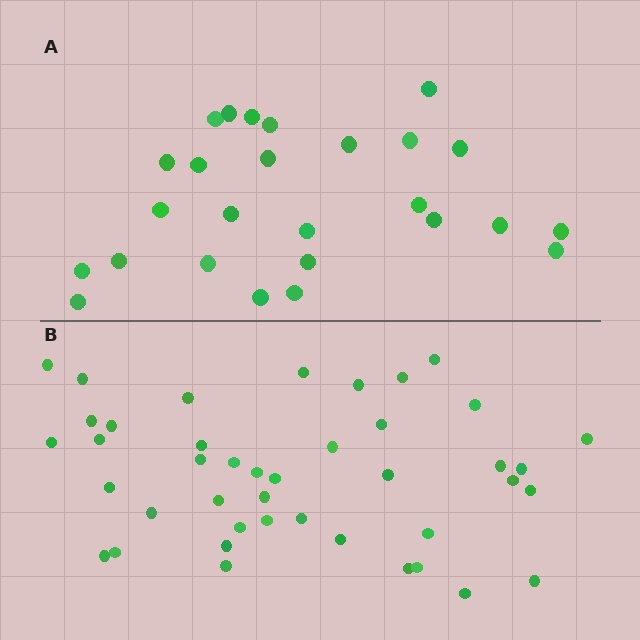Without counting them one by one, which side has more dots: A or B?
Region B (the bottom region) has more dots.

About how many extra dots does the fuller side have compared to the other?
Region B has approximately 15 more dots than region A.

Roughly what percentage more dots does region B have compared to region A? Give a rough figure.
About 60% more.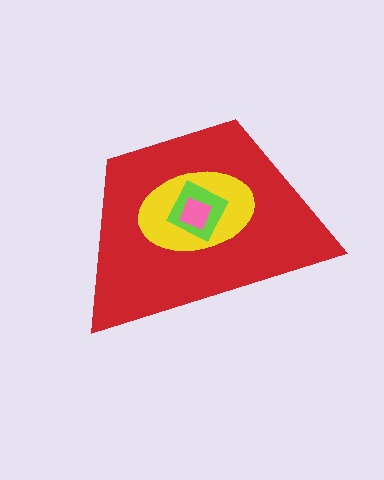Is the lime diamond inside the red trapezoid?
Yes.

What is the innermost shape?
The pink square.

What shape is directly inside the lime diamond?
The pink square.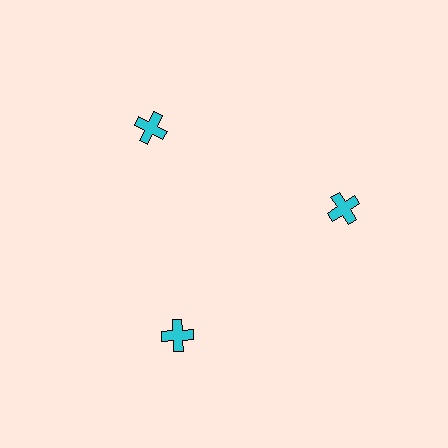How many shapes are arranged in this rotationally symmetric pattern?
There are 3 shapes, arranged in 3 groups of 1.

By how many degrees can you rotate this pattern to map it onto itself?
The pattern maps onto itself every 120 degrees of rotation.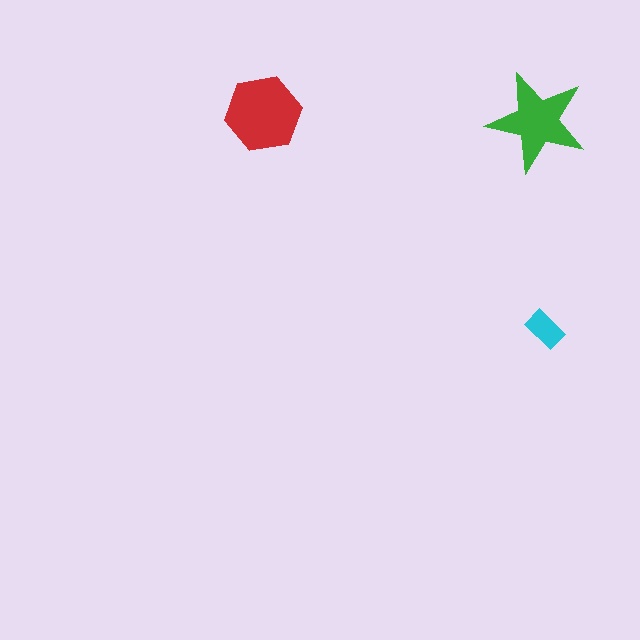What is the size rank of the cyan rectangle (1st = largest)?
3rd.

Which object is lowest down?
The cyan rectangle is bottommost.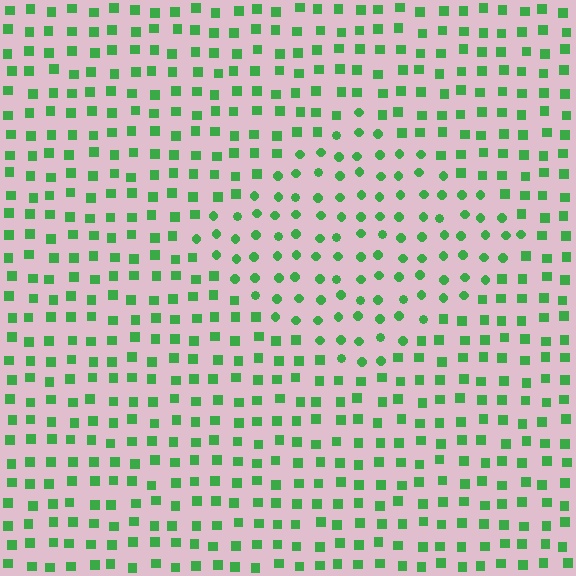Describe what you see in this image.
The image is filled with small green elements arranged in a uniform grid. A diamond-shaped region contains circles, while the surrounding area contains squares. The boundary is defined purely by the change in element shape.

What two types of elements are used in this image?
The image uses circles inside the diamond region and squares outside it.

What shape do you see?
I see a diamond.